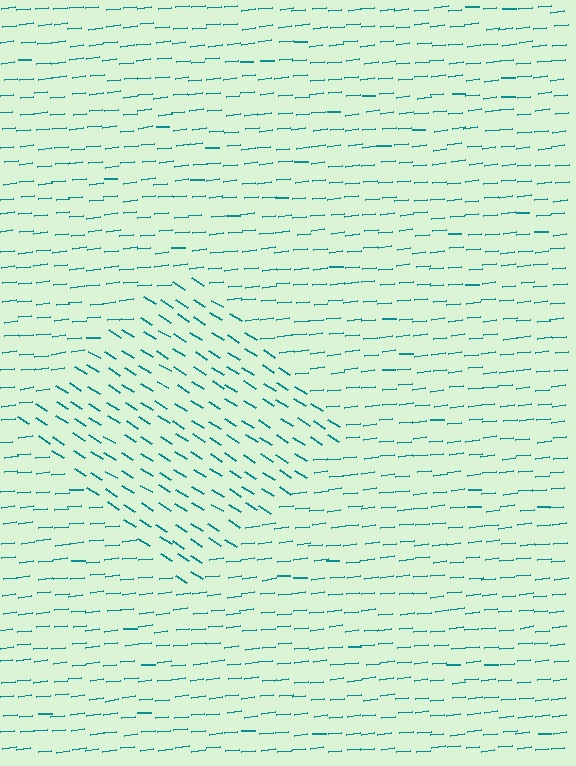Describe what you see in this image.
The image is filled with small teal line segments. A diamond region in the image has lines oriented differently from the surrounding lines, creating a visible texture boundary.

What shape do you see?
I see a diamond.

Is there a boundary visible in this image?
Yes, there is a texture boundary formed by a change in line orientation.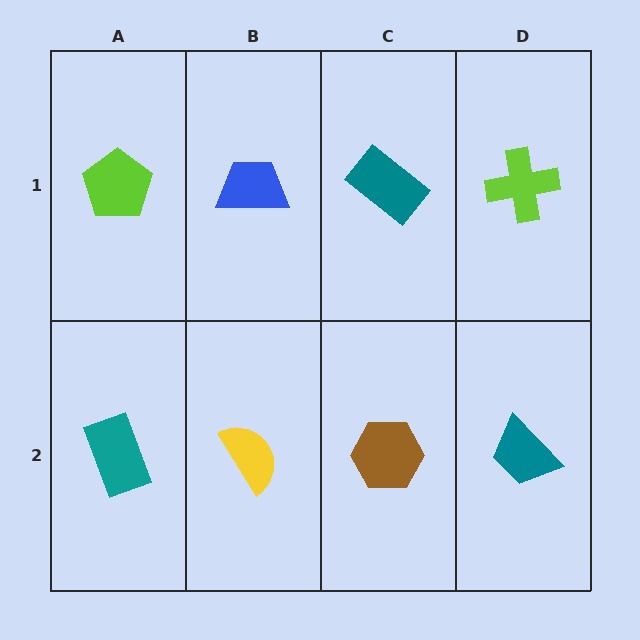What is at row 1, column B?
A blue trapezoid.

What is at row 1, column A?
A lime pentagon.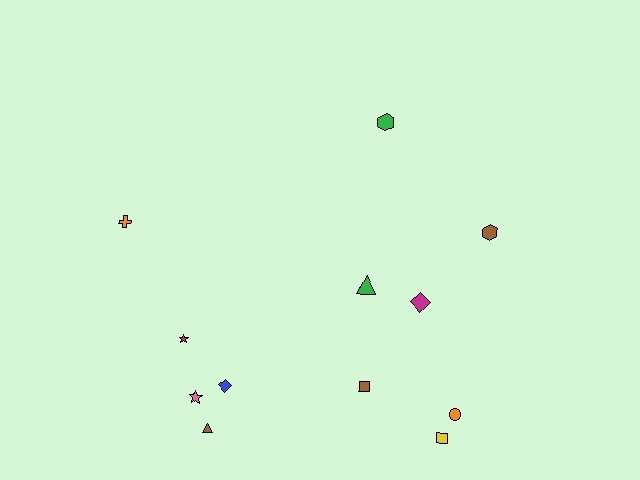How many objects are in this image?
There are 12 objects.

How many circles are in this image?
There is 1 circle.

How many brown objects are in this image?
There are 3 brown objects.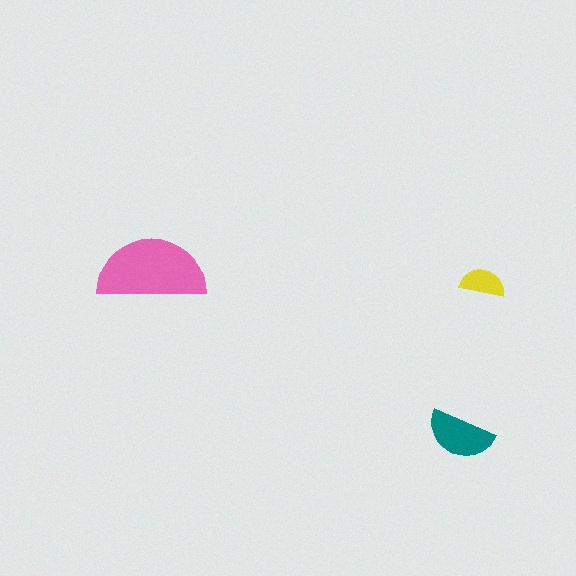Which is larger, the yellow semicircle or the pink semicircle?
The pink one.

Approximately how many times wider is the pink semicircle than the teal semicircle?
About 1.5 times wider.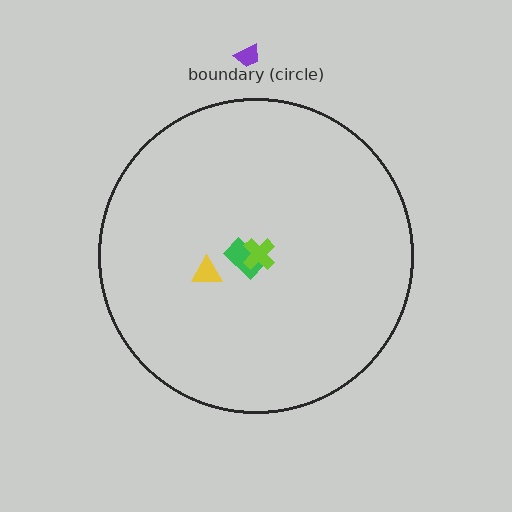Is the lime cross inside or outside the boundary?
Inside.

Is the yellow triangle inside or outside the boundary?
Inside.